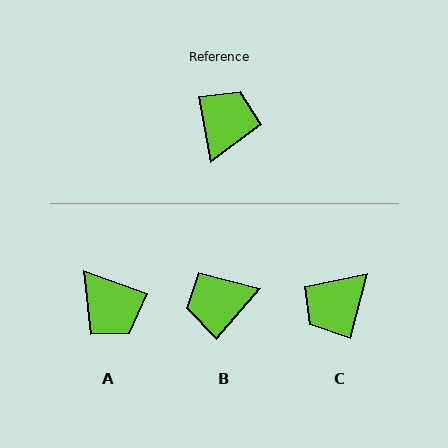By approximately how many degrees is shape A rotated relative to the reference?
Approximately 121 degrees clockwise.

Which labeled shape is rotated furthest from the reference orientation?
C, about 155 degrees away.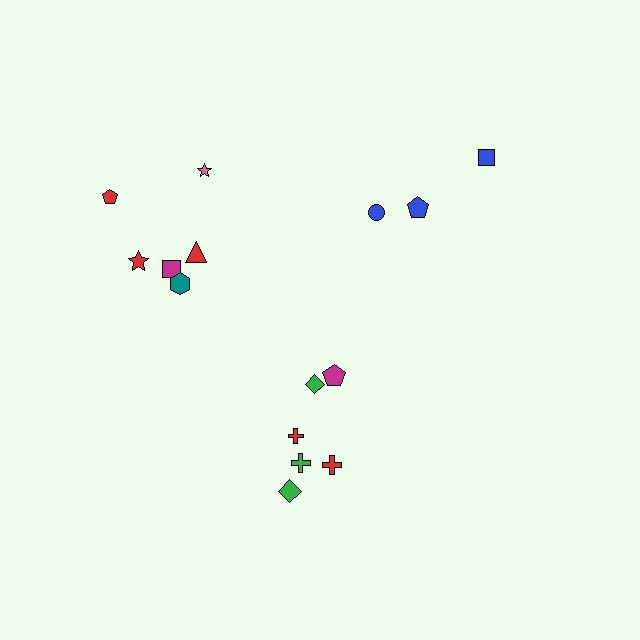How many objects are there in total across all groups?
There are 15 objects.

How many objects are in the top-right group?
There are 3 objects.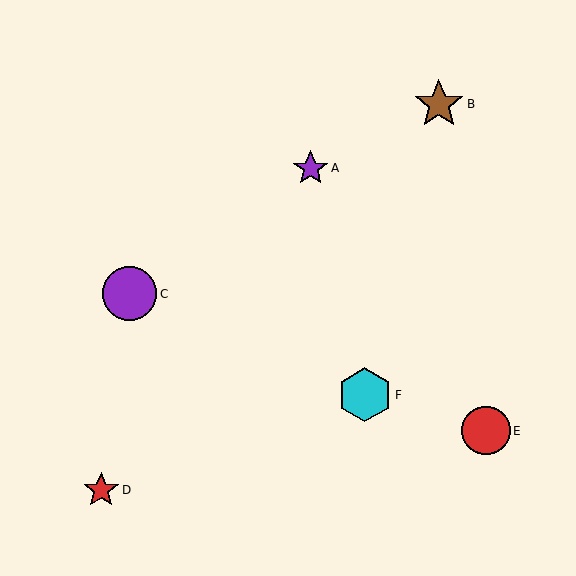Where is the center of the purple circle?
The center of the purple circle is at (130, 294).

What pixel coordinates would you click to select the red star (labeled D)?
Click at (101, 490) to select the red star D.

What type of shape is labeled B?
Shape B is a brown star.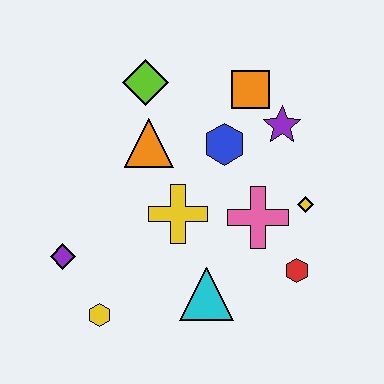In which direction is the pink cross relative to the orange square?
The pink cross is below the orange square.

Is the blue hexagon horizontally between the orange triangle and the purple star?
Yes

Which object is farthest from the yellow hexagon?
The orange square is farthest from the yellow hexagon.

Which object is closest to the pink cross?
The yellow diamond is closest to the pink cross.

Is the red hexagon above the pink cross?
No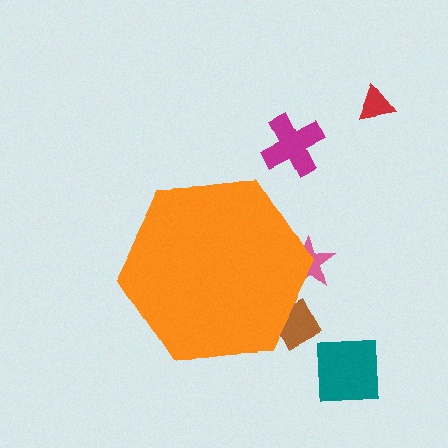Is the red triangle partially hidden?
No, the red triangle is fully visible.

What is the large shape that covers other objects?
An orange hexagon.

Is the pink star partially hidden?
Yes, the pink star is partially hidden behind the orange hexagon.